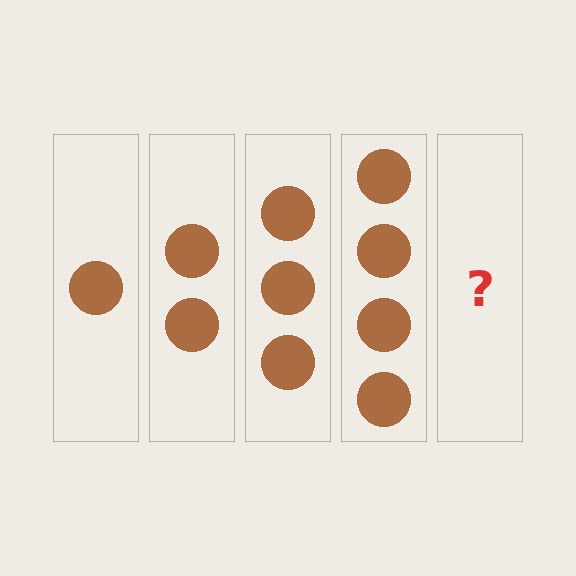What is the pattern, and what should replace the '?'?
The pattern is that each step adds one more circle. The '?' should be 5 circles.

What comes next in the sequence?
The next element should be 5 circles.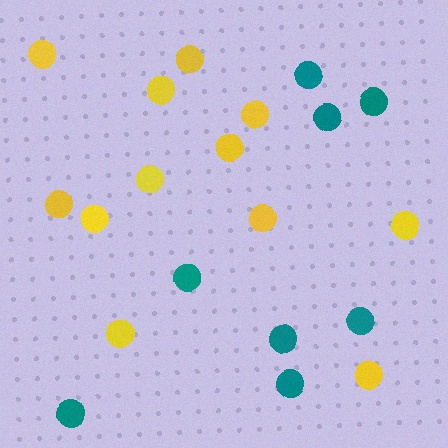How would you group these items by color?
There are 2 groups: one group of yellow circles (12) and one group of teal circles (8).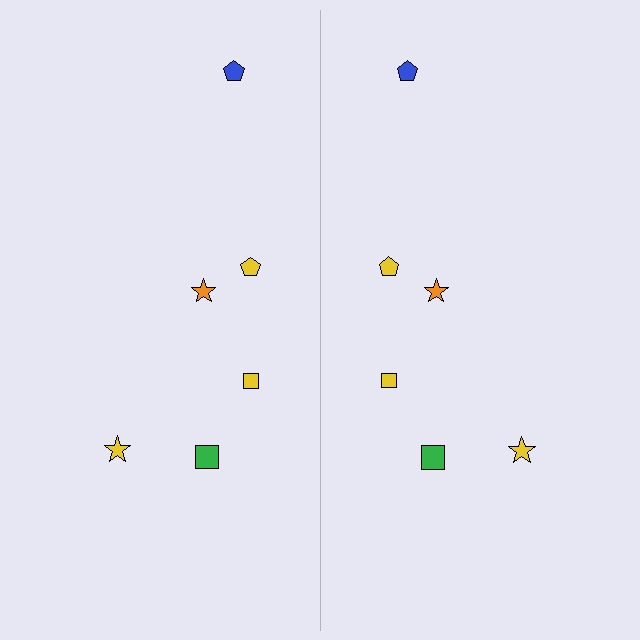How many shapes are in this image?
There are 12 shapes in this image.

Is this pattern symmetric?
Yes, this pattern has bilateral (reflection) symmetry.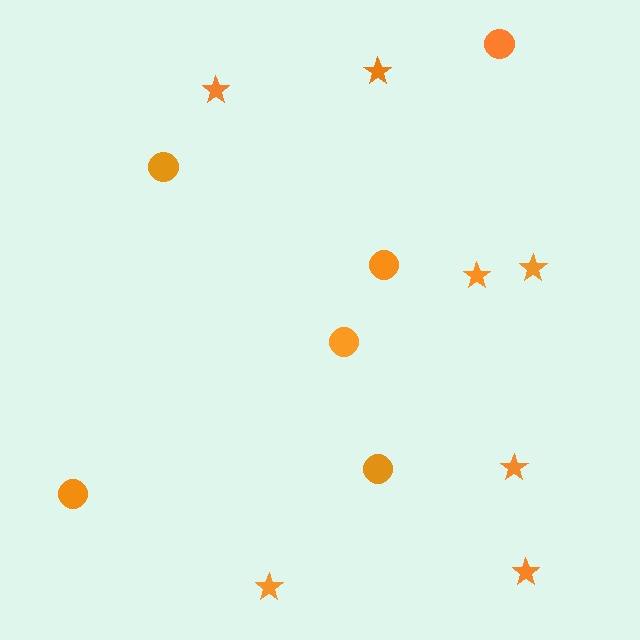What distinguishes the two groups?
There are 2 groups: one group of circles (6) and one group of stars (7).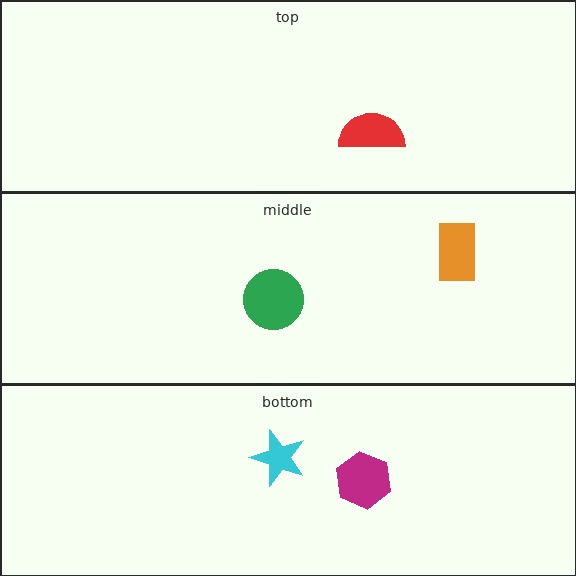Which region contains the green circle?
The middle region.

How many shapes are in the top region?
1.